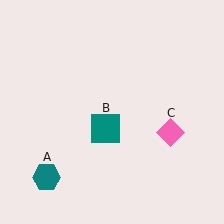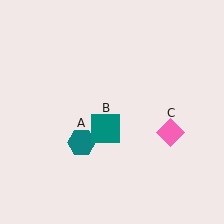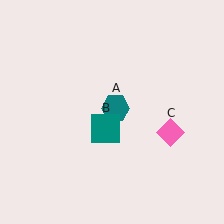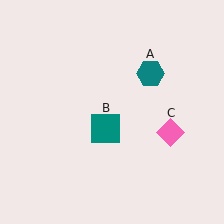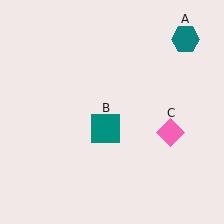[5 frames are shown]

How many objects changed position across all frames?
1 object changed position: teal hexagon (object A).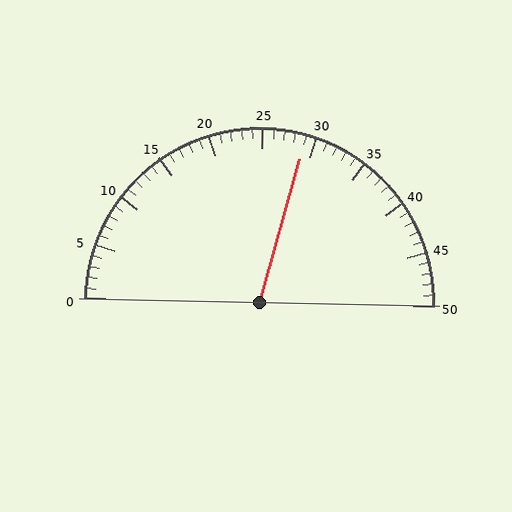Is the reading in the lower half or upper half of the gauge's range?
The reading is in the upper half of the range (0 to 50).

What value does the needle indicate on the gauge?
The needle indicates approximately 29.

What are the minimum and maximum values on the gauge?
The gauge ranges from 0 to 50.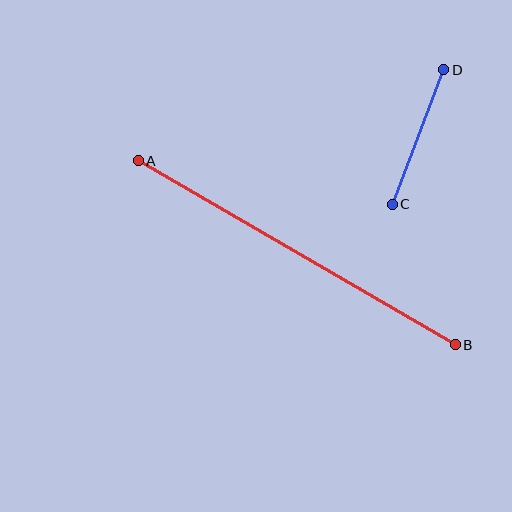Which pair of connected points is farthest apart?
Points A and B are farthest apart.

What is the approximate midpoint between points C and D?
The midpoint is at approximately (418, 137) pixels.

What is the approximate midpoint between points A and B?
The midpoint is at approximately (297, 253) pixels.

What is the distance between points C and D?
The distance is approximately 144 pixels.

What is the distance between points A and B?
The distance is approximately 366 pixels.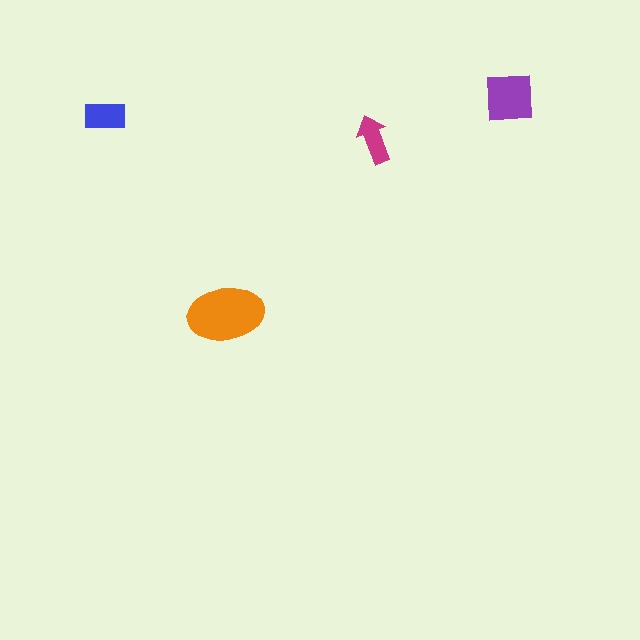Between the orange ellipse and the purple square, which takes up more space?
The orange ellipse.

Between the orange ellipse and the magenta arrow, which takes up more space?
The orange ellipse.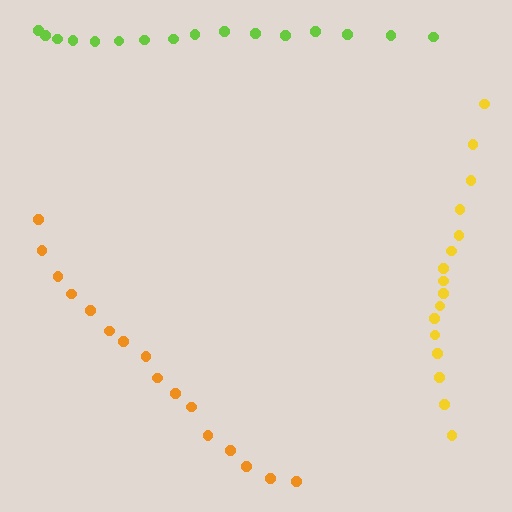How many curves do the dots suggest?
There are 3 distinct paths.